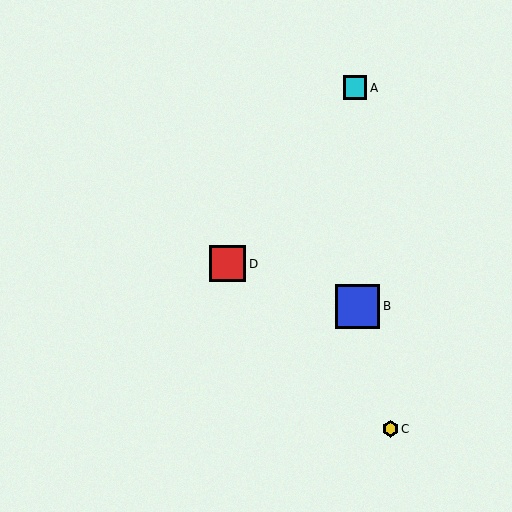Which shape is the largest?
The blue square (labeled B) is the largest.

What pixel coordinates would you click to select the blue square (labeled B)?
Click at (358, 306) to select the blue square B.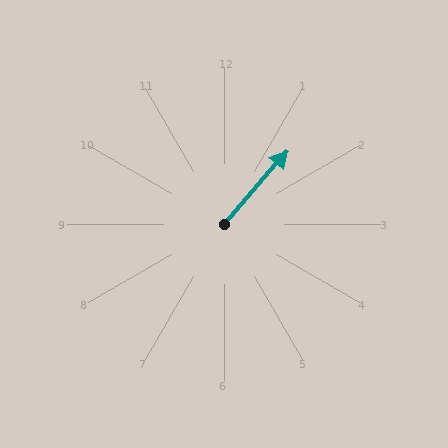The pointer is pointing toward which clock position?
Roughly 1 o'clock.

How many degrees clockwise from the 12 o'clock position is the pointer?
Approximately 41 degrees.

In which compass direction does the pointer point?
Northeast.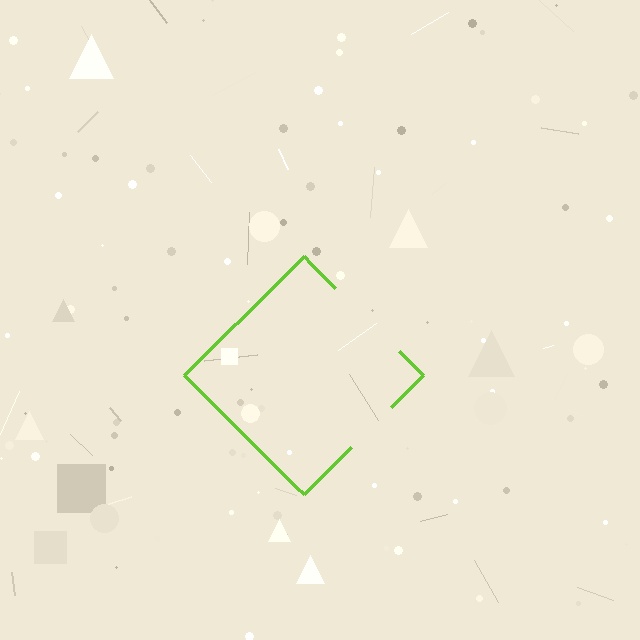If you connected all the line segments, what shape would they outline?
They would outline a diamond.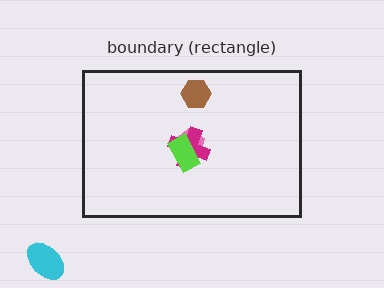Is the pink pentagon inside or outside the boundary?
Inside.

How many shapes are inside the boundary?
4 inside, 1 outside.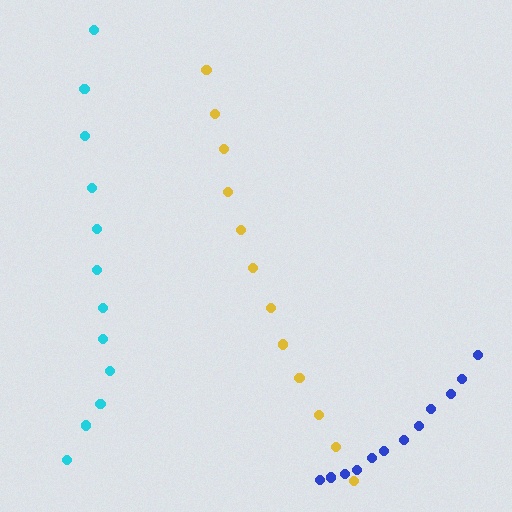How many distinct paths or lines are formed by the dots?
There are 3 distinct paths.